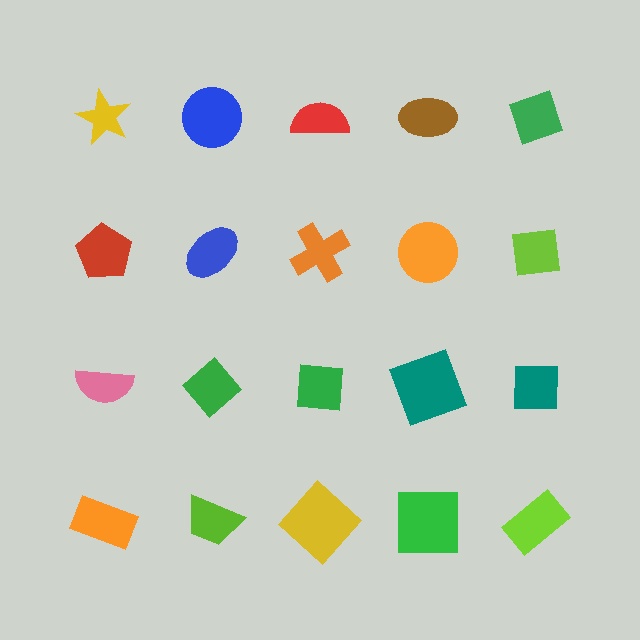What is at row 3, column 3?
A green square.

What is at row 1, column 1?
A yellow star.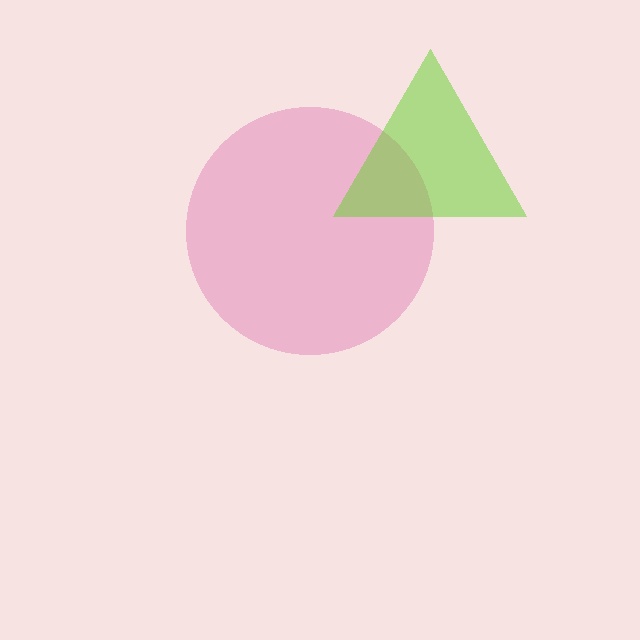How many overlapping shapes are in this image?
There are 2 overlapping shapes in the image.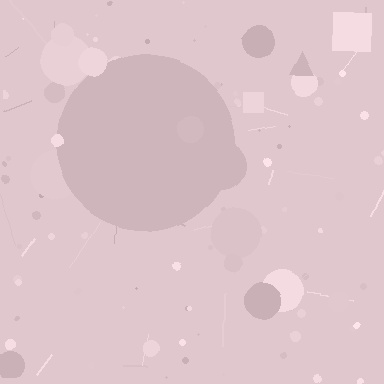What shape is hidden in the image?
A circle is hidden in the image.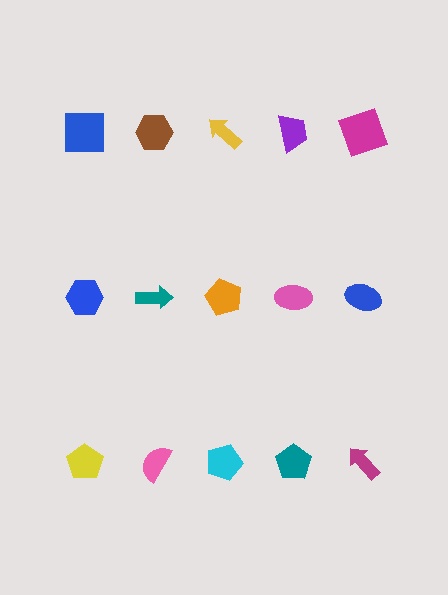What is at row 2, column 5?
A blue ellipse.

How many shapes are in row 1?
5 shapes.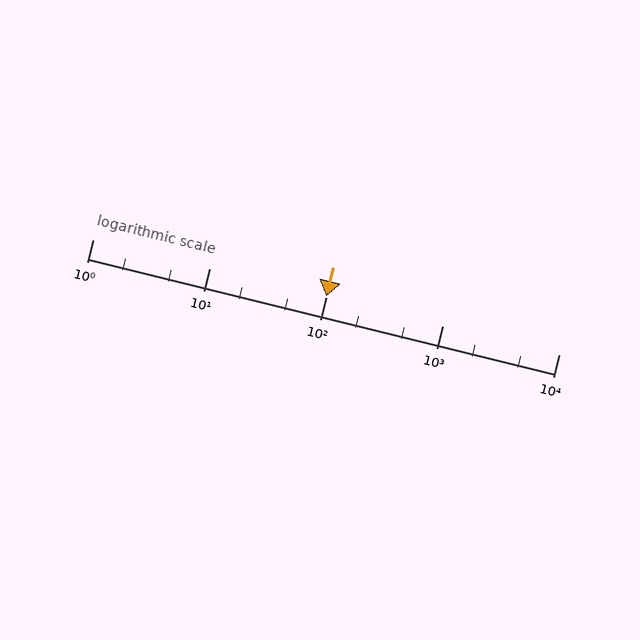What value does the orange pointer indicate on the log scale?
The pointer indicates approximately 100.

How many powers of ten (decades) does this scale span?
The scale spans 4 decades, from 1 to 10000.